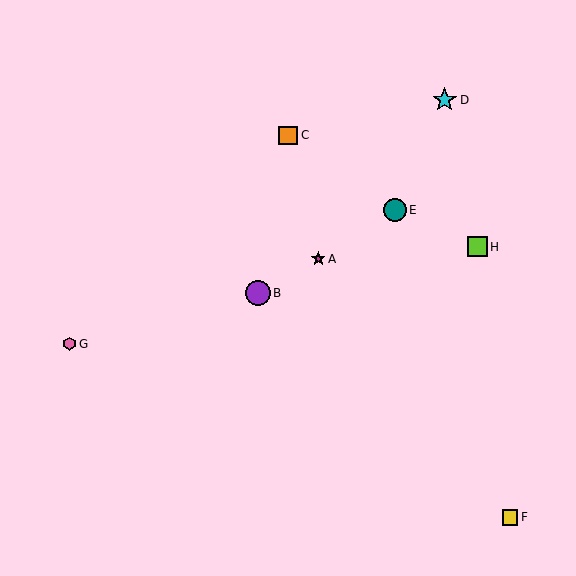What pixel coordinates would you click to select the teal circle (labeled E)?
Click at (395, 210) to select the teal circle E.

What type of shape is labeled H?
Shape H is a lime square.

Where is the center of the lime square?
The center of the lime square is at (477, 247).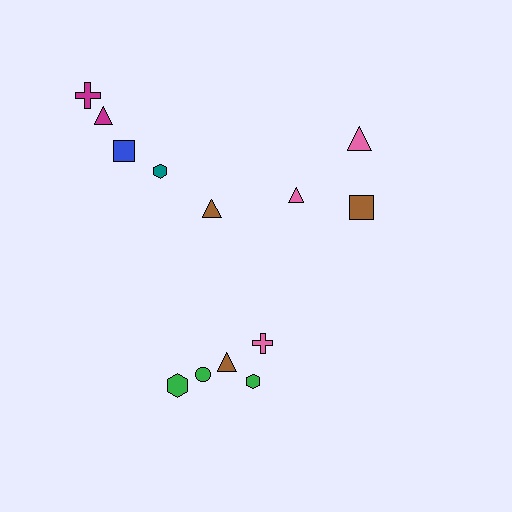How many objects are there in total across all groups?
There are 13 objects.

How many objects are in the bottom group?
There are 5 objects.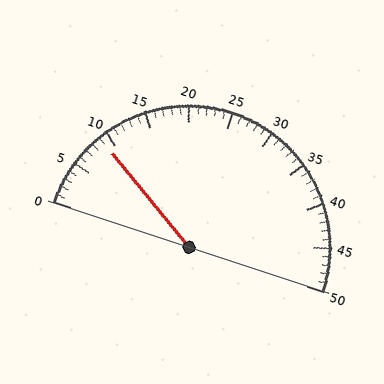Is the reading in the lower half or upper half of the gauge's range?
The reading is in the lower half of the range (0 to 50).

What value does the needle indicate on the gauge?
The needle indicates approximately 9.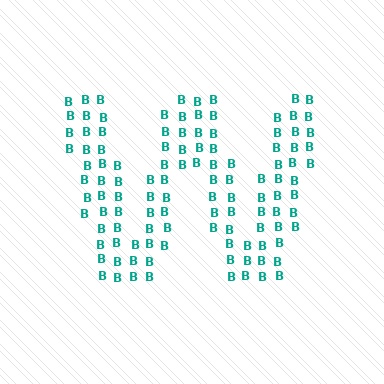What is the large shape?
The large shape is the letter W.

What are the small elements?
The small elements are letter B's.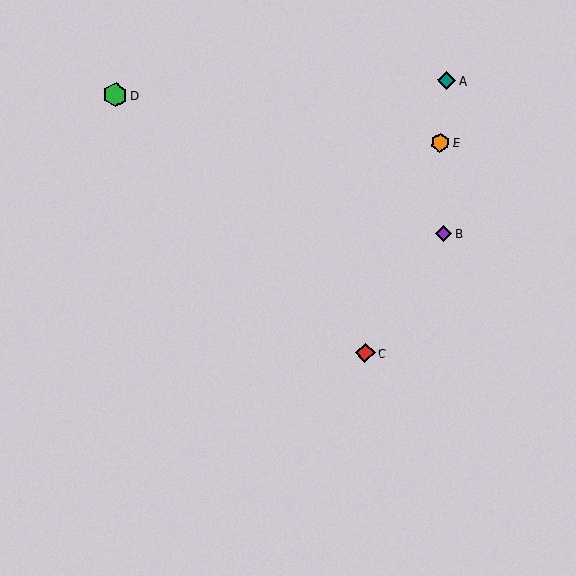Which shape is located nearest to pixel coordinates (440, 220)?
The purple diamond (labeled B) at (444, 234) is nearest to that location.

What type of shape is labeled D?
Shape D is a green hexagon.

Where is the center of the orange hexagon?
The center of the orange hexagon is at (440, 142).